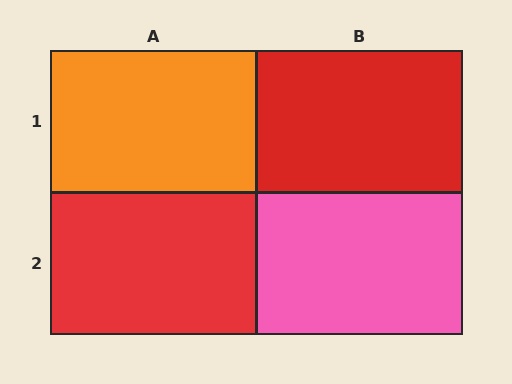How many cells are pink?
1 cell is pink.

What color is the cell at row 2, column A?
Red.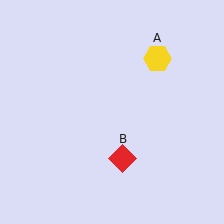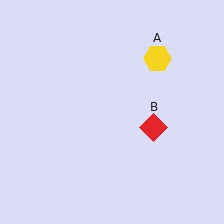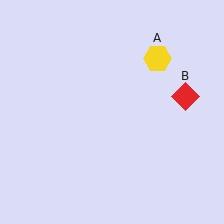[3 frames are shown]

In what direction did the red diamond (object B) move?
The red diamond (object B) moved up and to the right.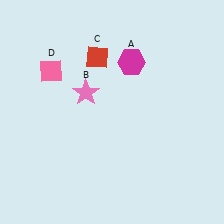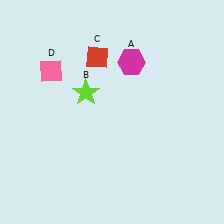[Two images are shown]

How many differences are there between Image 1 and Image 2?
There is 1 difference between the two images.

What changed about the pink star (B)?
In Image 1, B is pink. In Image 2, it changed to lime.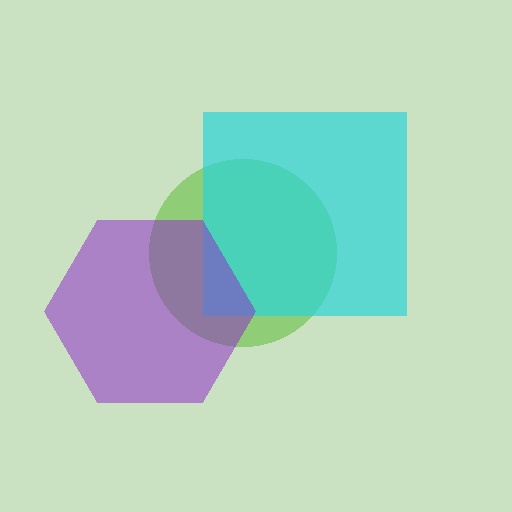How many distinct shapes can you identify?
There are 3 distinct shapes: a lime circle, a cyan square, a purple hexagon.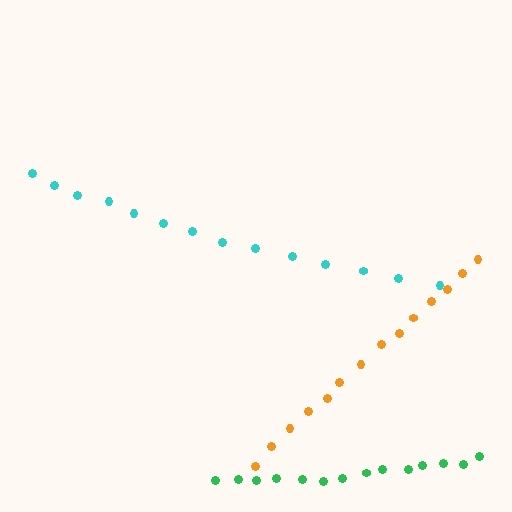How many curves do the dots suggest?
There are 3 distinct paths.